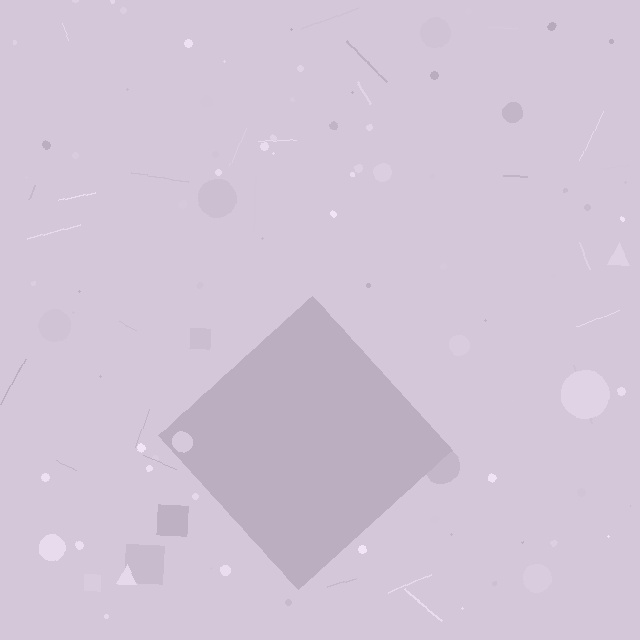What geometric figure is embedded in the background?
A diamond is embedded in the background.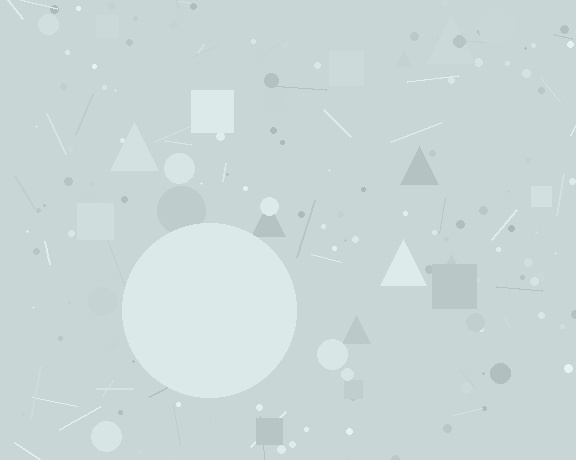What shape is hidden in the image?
A circle is hidden in the image.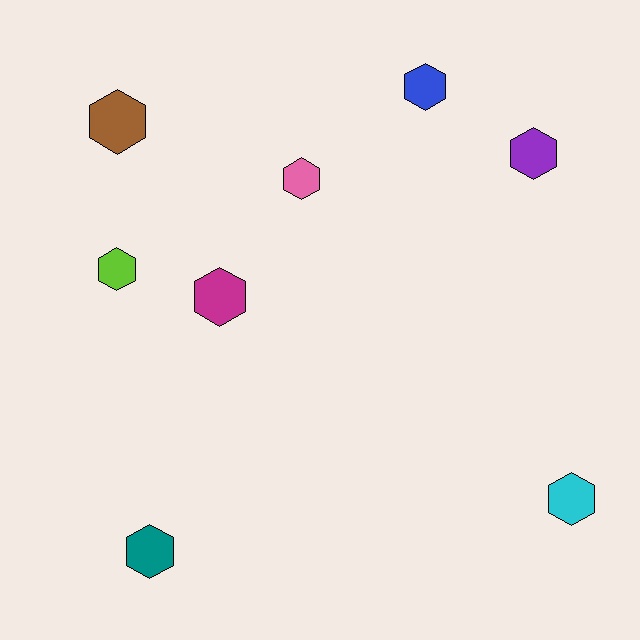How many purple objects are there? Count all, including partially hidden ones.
There is 1 purple object.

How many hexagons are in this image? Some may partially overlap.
There are 8 hexagons.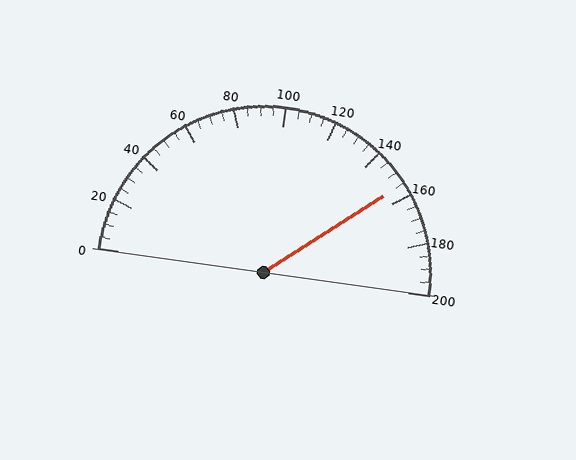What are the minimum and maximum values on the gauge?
The gauge ranges from 0 to 200.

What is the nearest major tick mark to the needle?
The nearest major tick mark is 160.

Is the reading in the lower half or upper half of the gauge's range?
The reading is in the upper half of the range (0 to 200).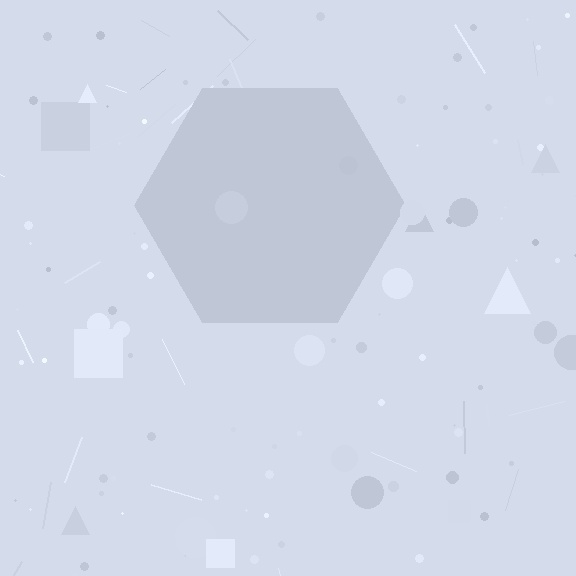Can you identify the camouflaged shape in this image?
The camouflaged shape is a hexagon.